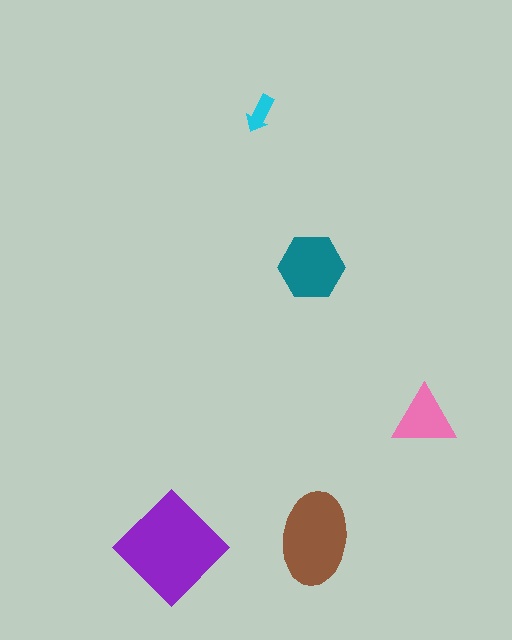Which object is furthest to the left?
The purple diamond is leftmost.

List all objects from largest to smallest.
The purple diamond, the brown ellipse, the teal hexagon, the pink triangle, the cyan arrow.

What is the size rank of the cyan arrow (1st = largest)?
5th.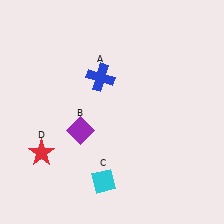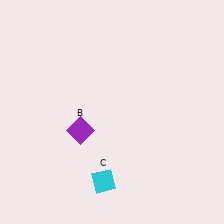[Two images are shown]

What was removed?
The red star (D), the blue cross (A) were removed in Image 2.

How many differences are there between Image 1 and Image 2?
There are 2 differences between the two images.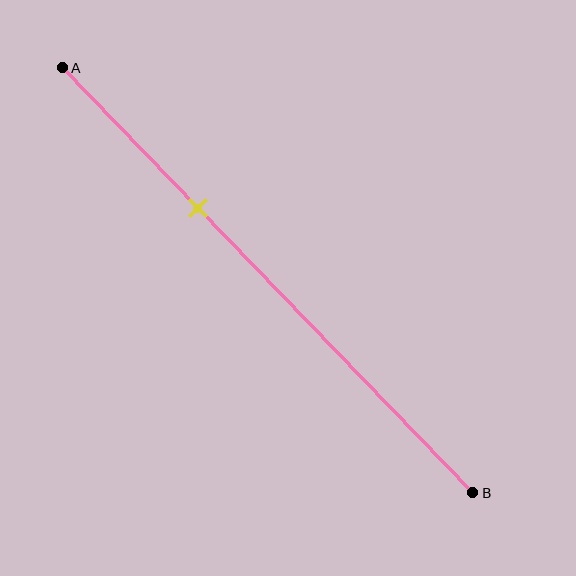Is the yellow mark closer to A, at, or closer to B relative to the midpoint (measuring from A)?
The yellow mark is closer to point A than the midpoint of segment AB.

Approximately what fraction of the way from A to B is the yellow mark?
The yellow mark is approximately 35% of the way from A to B.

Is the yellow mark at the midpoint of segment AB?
No, the mark is at about 35% from A, not at the 50% midpoint.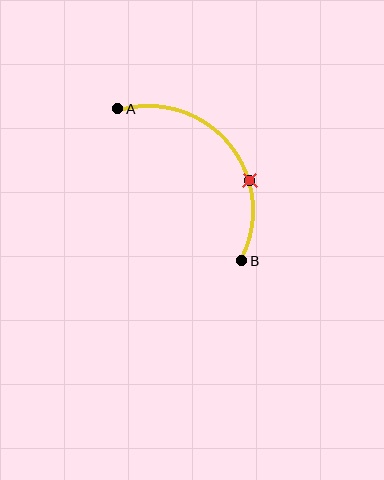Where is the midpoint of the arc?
The arc midpoint is the point on the curve farthest from the straight line joining A and B. It sits above and to the right of that line.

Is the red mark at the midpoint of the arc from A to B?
No. The red mark lies on the arc but is closer to endpoint B. The arc midpoint would be at the point on the curve equidistant along the arc from both A and B.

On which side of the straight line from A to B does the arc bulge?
The arc bulges above and to the right of the straight line connecting A and B.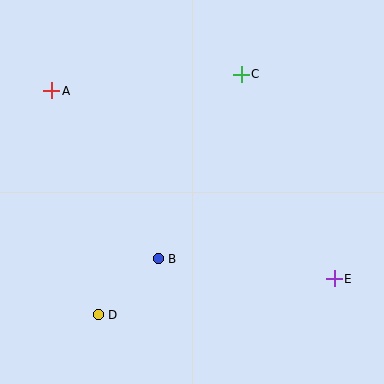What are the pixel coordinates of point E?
Point E is at (334, 279).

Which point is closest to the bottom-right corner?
Point E is closest to the bottom-right corner.